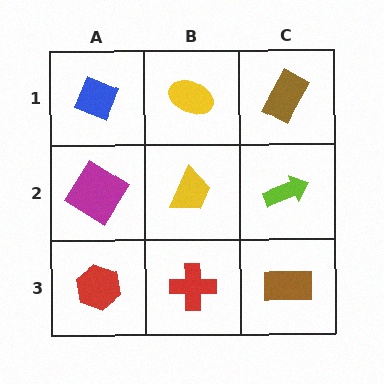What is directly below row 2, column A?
A red hexagon.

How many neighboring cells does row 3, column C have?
2.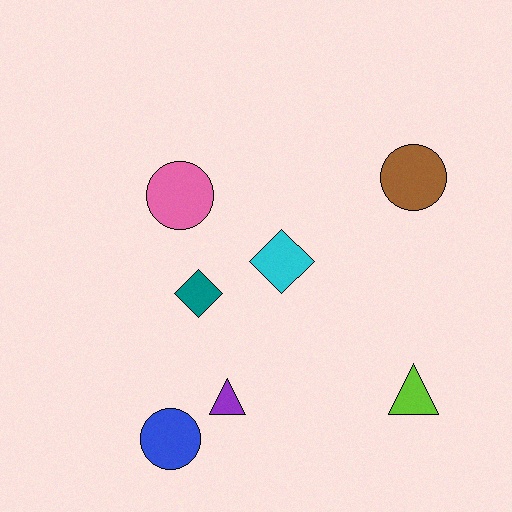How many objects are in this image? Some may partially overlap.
There are 7 objects.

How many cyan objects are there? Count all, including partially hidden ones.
There is 1 cyan object.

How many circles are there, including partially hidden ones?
There are 3 circles.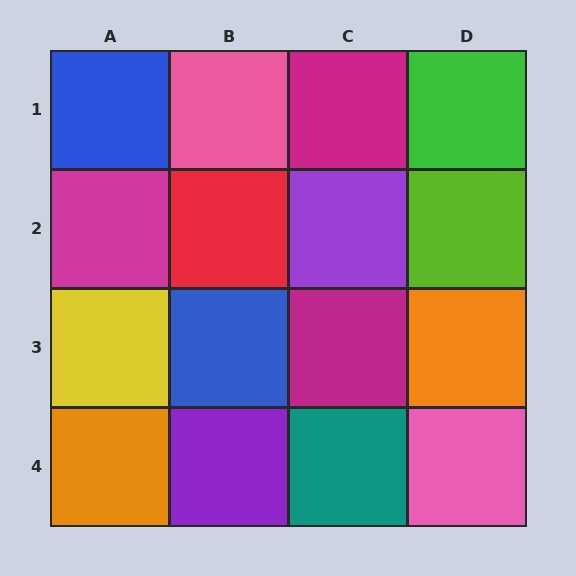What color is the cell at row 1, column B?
Pink.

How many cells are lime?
1 cell is lime.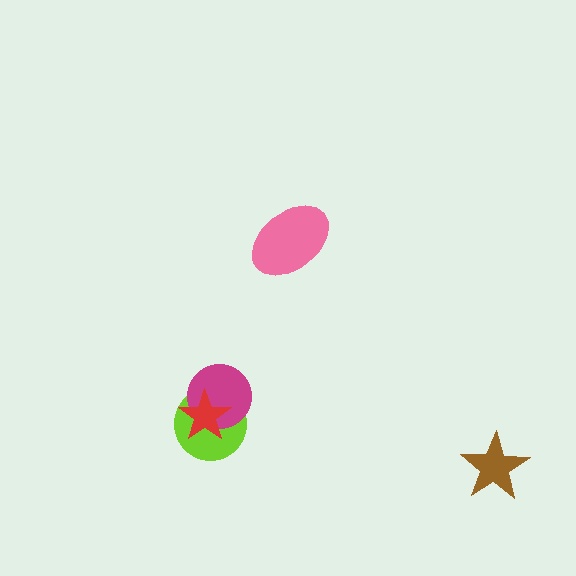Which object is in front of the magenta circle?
The red star is in front of the magenta circle.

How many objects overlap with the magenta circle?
2 objects overlap with the magenta circle.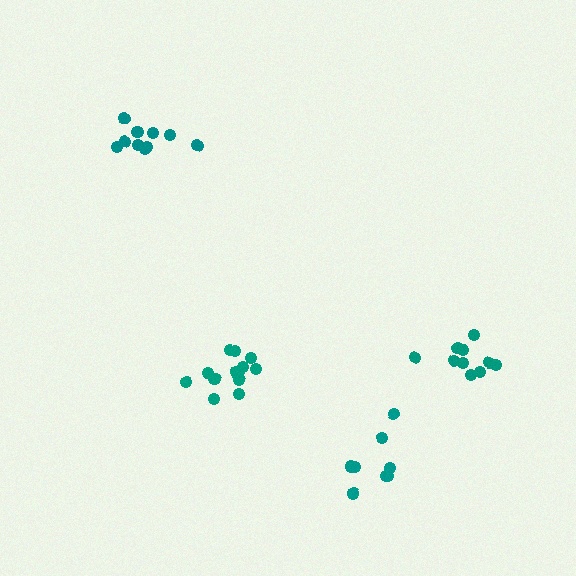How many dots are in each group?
Group 1: 10 dots, Group 2: 8 dots, Group 3: 10 dots, Group 4: 13 dots (41 total).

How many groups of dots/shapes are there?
There are 4 groups.